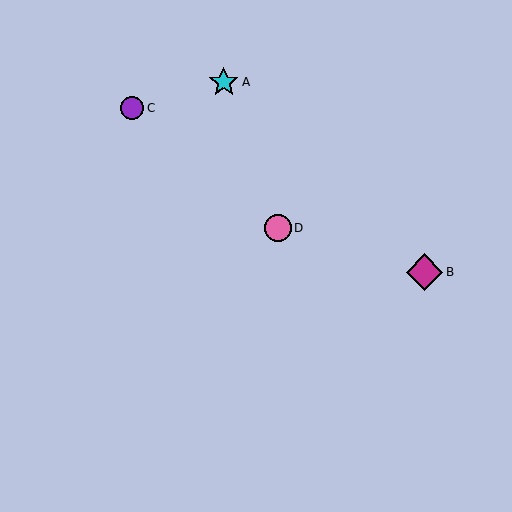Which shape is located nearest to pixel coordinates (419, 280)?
The magenta diamond (labeled B) at (424, 272) is nearest to that location.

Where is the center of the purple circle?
The center of the purple circle is at (132, 108).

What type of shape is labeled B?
Shape B is a magenta diamond.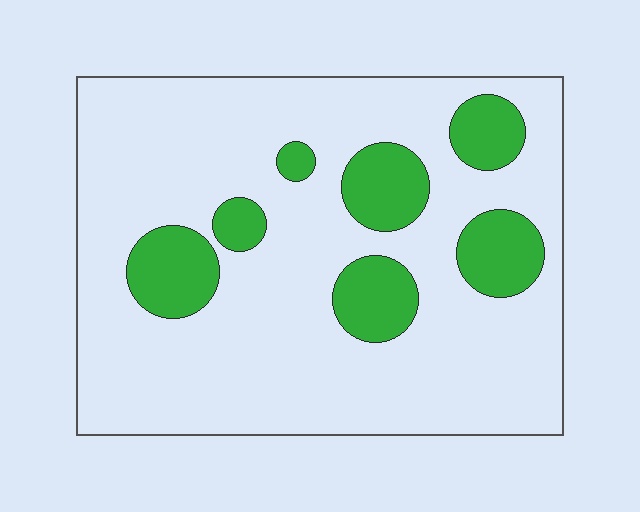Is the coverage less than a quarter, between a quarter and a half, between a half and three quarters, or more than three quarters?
Less than a quarter.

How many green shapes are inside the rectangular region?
7.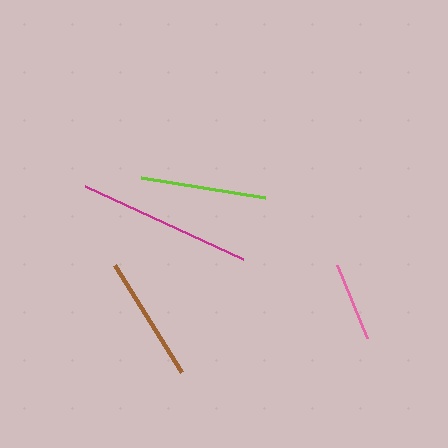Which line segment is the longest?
The magenta line is the longest at approximately 173 pixels.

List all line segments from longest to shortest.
From longest to shortest: magenta, lime, brown, pink.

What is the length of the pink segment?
The pink segment is approximately 79 pixels long.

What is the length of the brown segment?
The brown segment is approximately 126 pixels long.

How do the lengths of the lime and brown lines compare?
The lime and brown lines are approximately the same length.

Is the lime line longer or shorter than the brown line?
The lime line is longer than the brown line.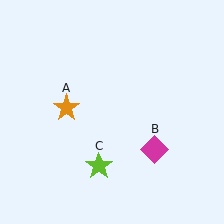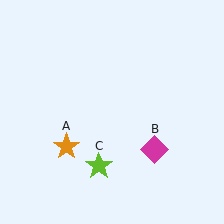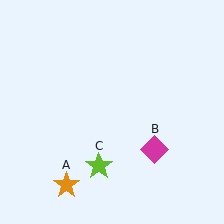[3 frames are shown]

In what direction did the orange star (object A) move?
The orange star (object A) moved down.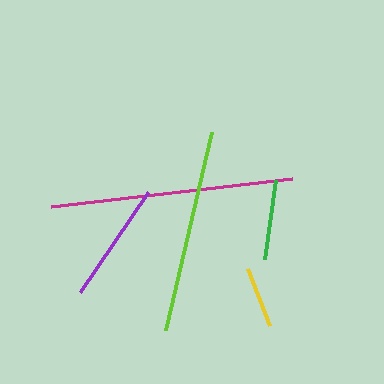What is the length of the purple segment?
The purple segment is approximately 121 pixels long.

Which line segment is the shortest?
The yellow line is the shortest at approximately 61 pixels.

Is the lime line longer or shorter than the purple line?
The lime line is longer than the purple line.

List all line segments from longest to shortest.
From longest to shortest: magenta, lime, purple, green, yellow.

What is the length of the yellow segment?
The yellow segment is approximately 61 pixels long.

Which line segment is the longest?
The magenta line is the longest at approximately 243 pixels.